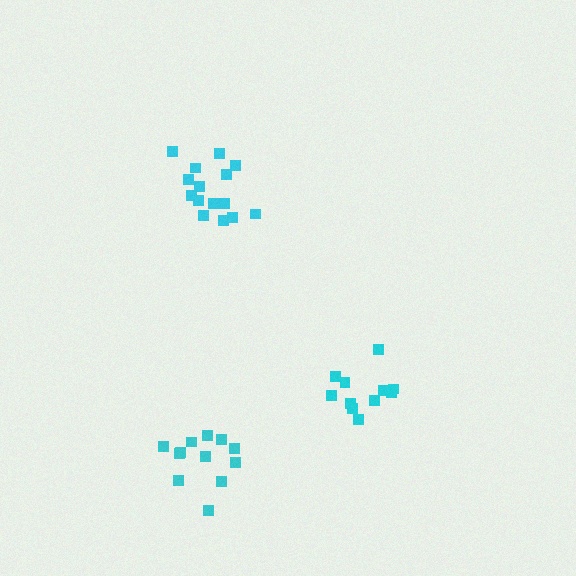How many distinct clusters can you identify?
There are 3 distinct clusters.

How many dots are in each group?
Group 1: 11 dots, Group 2: 15 dots, Group 3: 12 dots (38 total).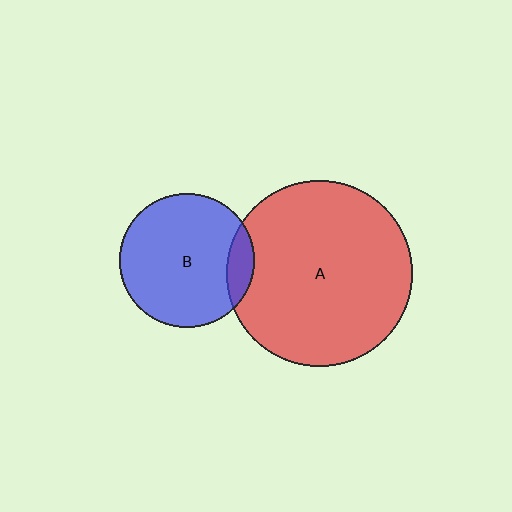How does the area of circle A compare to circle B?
Approximately 1.9 times.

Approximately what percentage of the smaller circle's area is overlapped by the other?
Approximately 10%.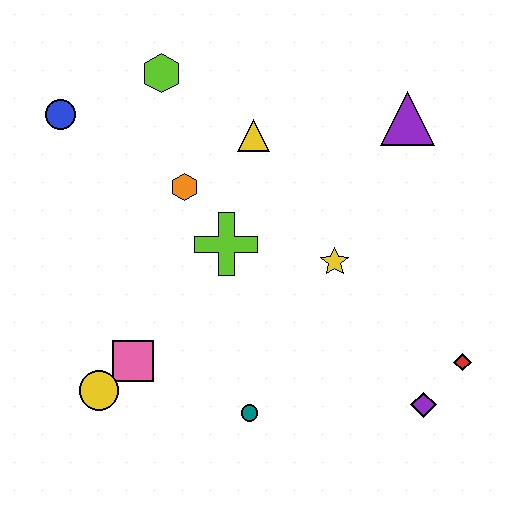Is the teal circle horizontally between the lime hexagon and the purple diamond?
Yes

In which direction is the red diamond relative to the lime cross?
The red diamond is to the right of the lime cross.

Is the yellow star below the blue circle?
Yes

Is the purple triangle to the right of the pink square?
Yes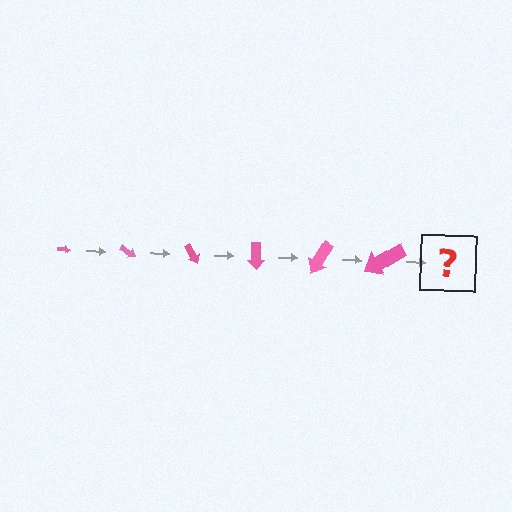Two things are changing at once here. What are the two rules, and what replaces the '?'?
The two rules are that the arrow grows larger each step and it rotates 30 degrees each step. The '?' should be an arrow, larger than the previous one and rotated 180 degrees from the start.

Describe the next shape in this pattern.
It should be an arrow, larger than the previous one and rotated 180 degrees from the start.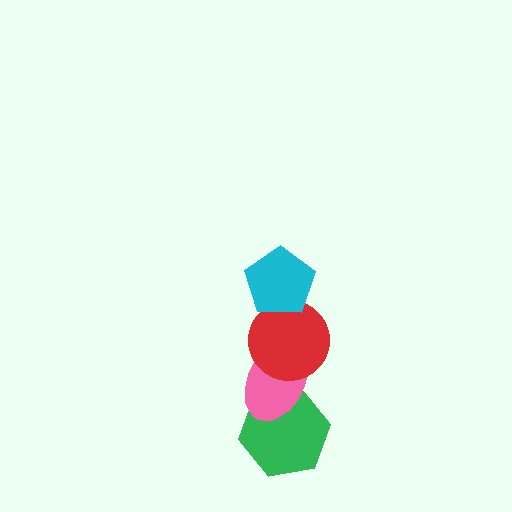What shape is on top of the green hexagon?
The pink ellipse is on top of the green hexagon.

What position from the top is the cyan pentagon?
The cyan pentagon is 1st from the top.